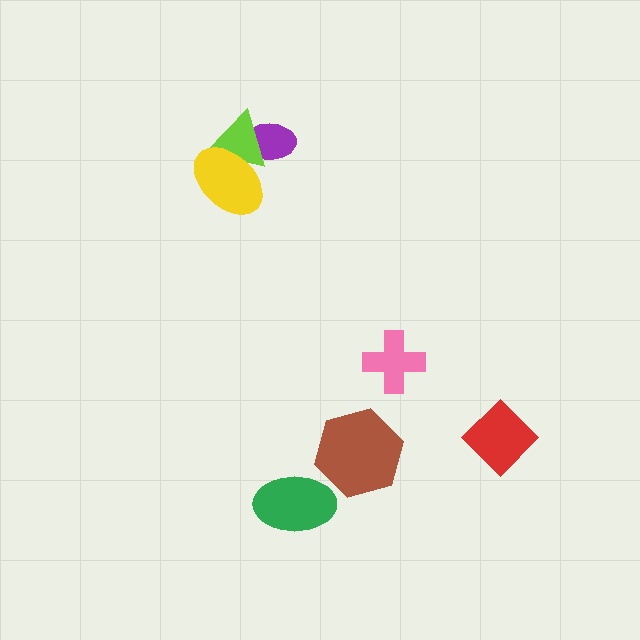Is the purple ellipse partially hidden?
Yes, it is partially covered by another shape.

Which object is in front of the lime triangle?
The yellow ellipse is in front of the lime triangle.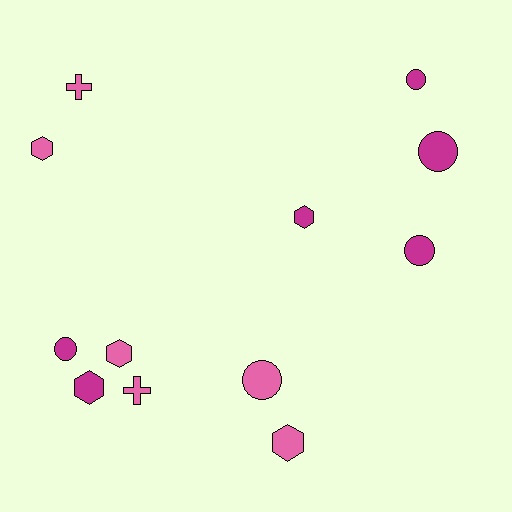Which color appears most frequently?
Magenta, with 6 objects.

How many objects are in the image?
There are 12 objects.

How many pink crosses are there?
There are 2 pink crosses.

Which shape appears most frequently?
Circle, with 5 objects.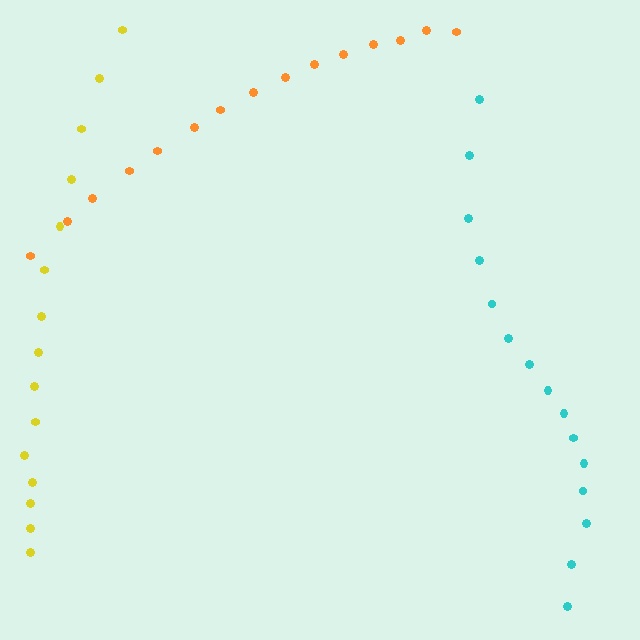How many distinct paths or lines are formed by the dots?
There are 3 distinct paths.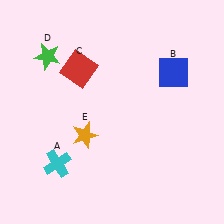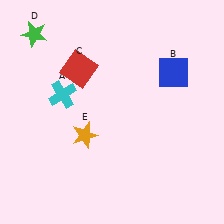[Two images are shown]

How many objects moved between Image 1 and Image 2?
2 objects moved between the two images.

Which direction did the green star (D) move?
The green star (D) moved up.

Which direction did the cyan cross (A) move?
The cyan cross (A) moved up.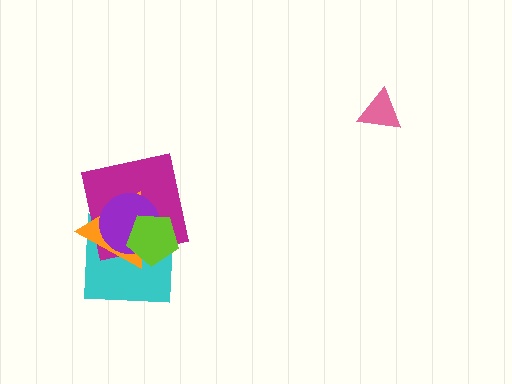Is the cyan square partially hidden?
Yes, it is partially covered by another shape.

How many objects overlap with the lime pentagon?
4 objects overlap with the lime pentagon.